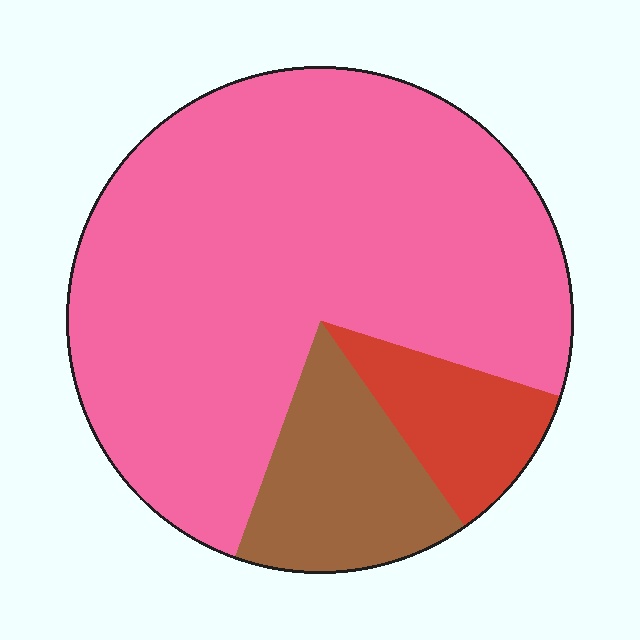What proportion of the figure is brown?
Brown covers roughly 15% of the figure.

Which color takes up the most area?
Pink, at roughly 75%.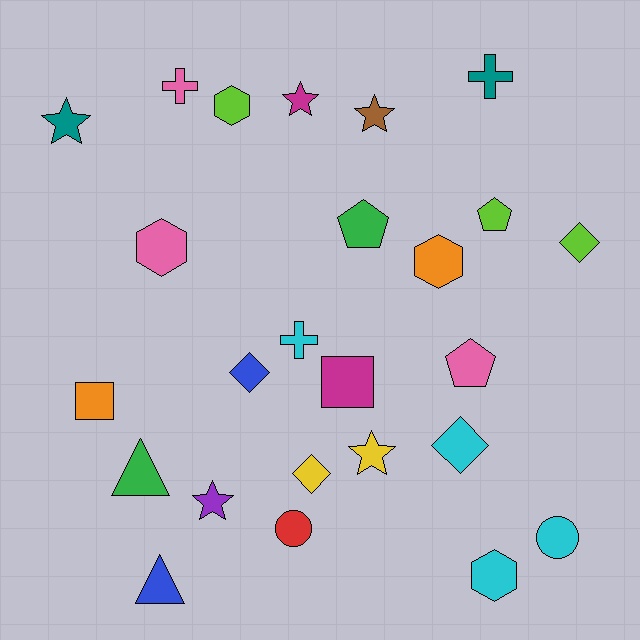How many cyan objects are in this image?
There are 4 cyan objects.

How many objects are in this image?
There are 25 objects.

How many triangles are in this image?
There are 2 triangles.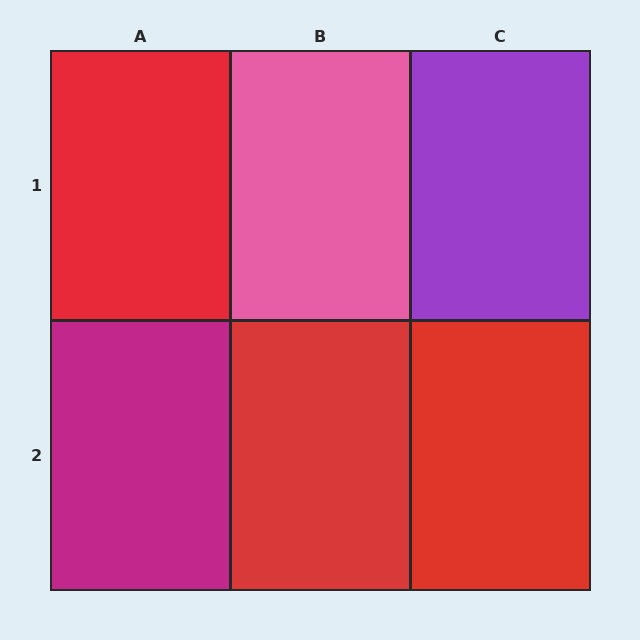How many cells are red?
3 cells are red.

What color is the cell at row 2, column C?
Red.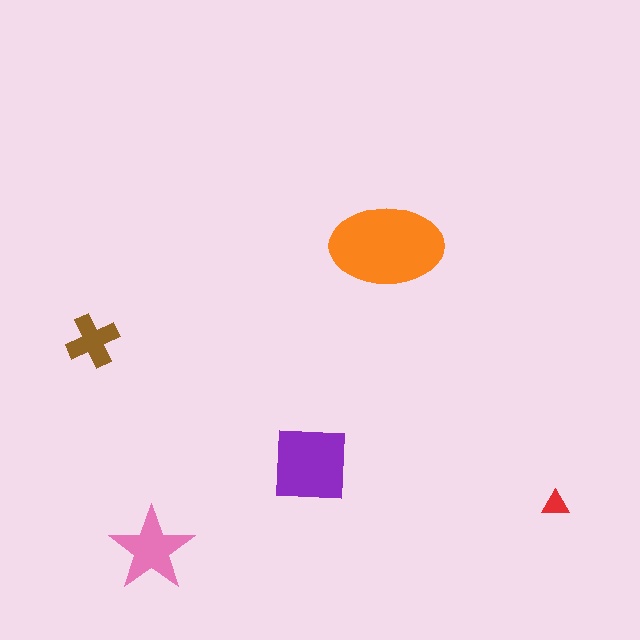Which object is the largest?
The orange ellipse.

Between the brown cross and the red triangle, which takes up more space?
The brown cross.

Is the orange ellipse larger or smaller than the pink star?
Larger.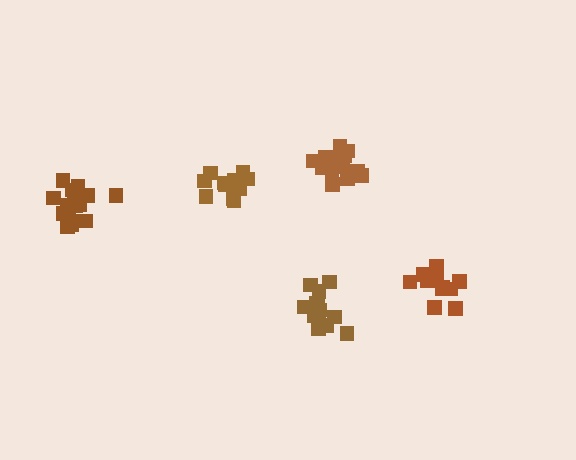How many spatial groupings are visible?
There are 5 spatial groupings.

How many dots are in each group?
Group 1: 13 dots, Group 2: 13 dots, Group 3: 17 dots, Group 4: 17 dots, Group 5: 14 dots (74 total).